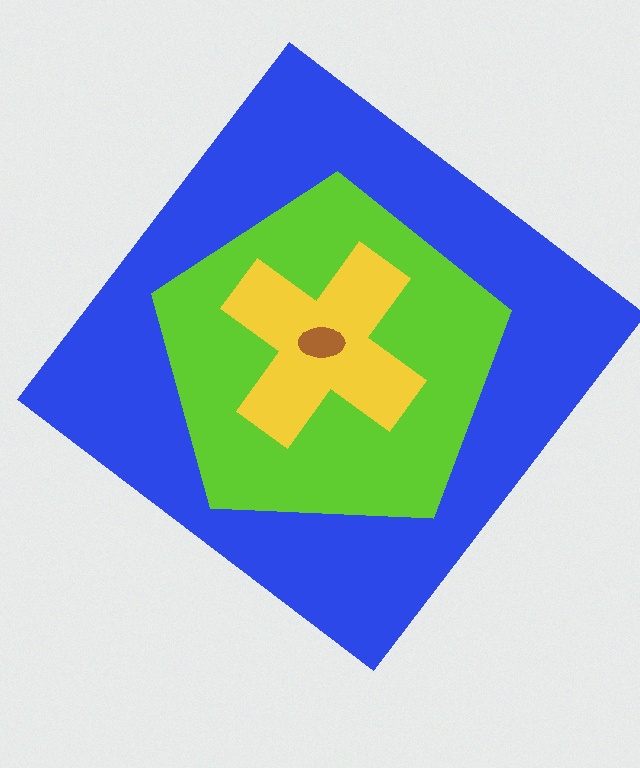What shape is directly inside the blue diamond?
The lime pentagon.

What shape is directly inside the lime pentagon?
The yellow cross.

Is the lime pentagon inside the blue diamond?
Yes.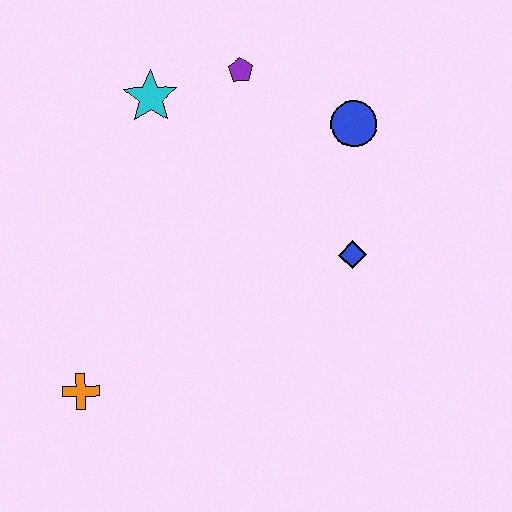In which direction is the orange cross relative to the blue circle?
The orange cross is to the left of the blue circle.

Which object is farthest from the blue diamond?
The orange cross is farthest from the blue diamond.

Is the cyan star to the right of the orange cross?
Yes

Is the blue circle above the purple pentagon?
No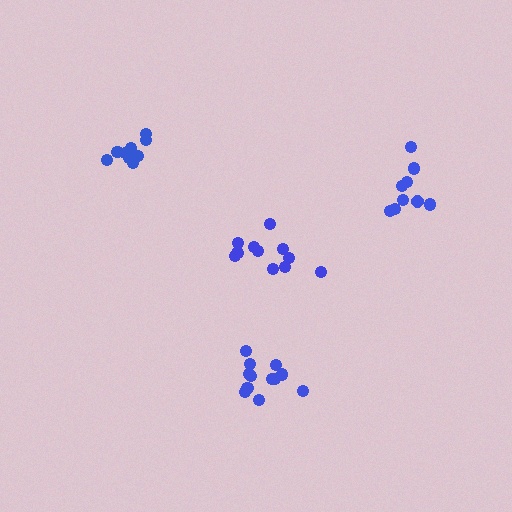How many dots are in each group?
Group 1: 11 dots, Group 2: 12 dots, Group 3: 9 dots, Group 4: 9 dots (41 total).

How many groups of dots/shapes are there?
There are 4 groups.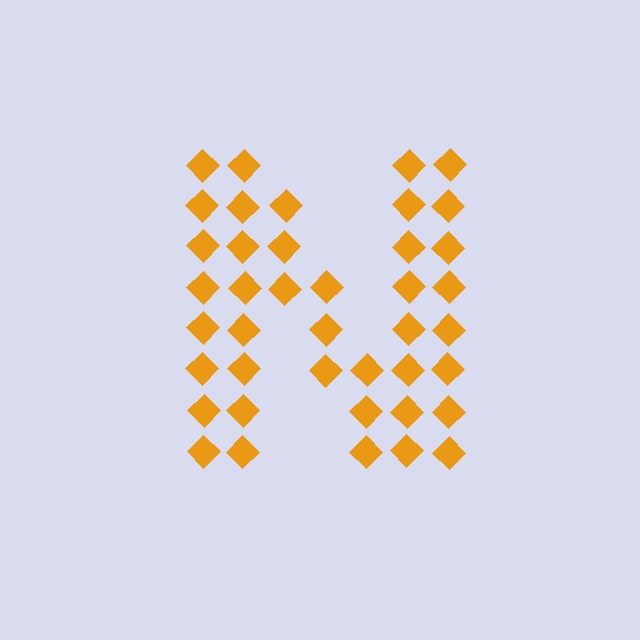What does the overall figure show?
The overall figure shows the letter N.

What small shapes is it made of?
It is made of small diamonds.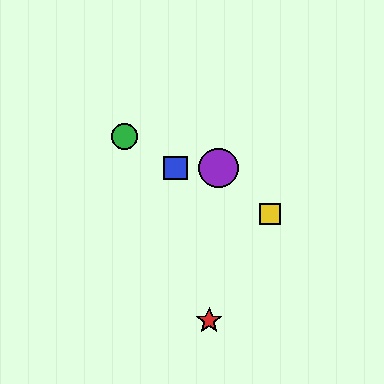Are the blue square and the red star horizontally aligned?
No, the blue square is at y≈168 and the red star is at y≈321.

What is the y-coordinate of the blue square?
The blue square is at y≈168.